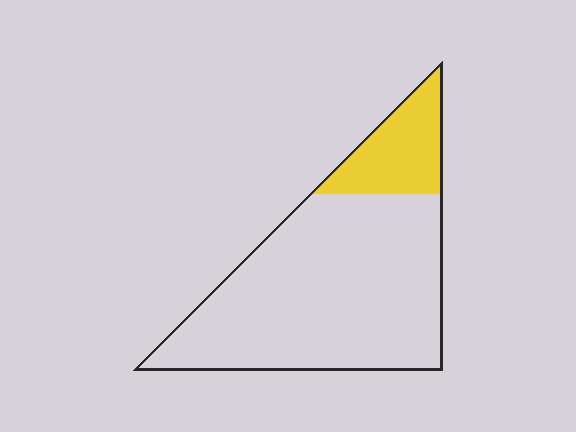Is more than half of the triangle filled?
No.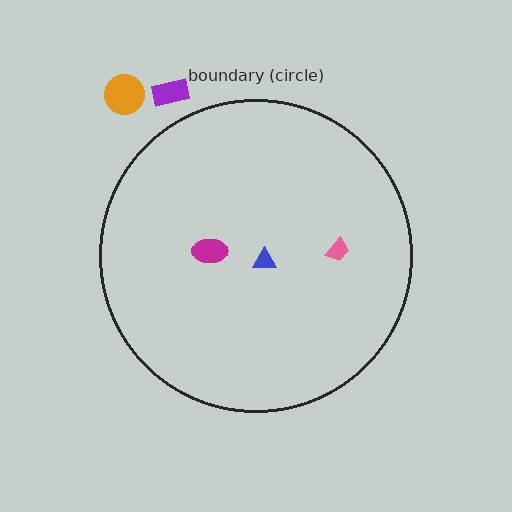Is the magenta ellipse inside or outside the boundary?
Inside.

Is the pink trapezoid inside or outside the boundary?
Inside.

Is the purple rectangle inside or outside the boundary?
Outside.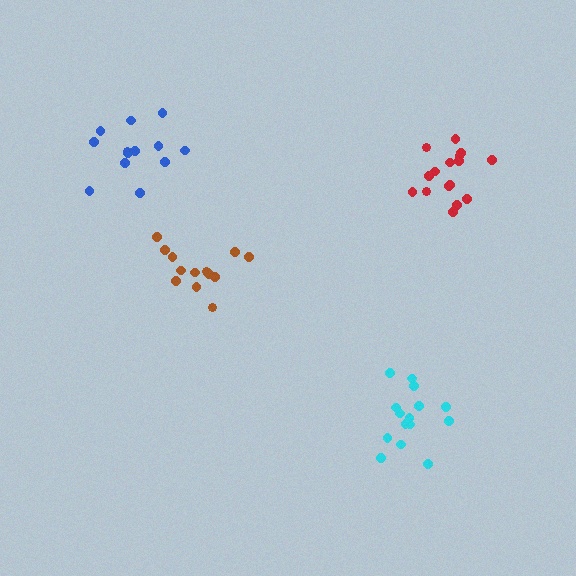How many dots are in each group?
Group 1: 16 dots, Group 2: 15 dots, Group 3: 13 dots, Group 4: 13 dots (57 total).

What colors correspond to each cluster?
The clusters are colored: red, cyan, brown, blue.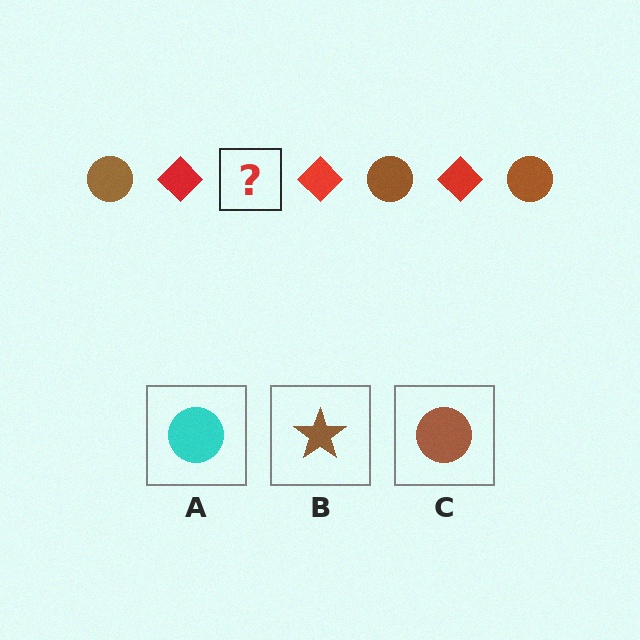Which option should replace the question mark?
Option C.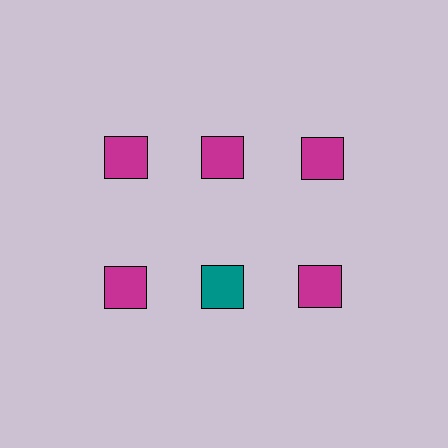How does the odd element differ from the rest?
It has a different color: teal instead of magenta.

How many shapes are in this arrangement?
There are 6 shapes arranged in a grid pattern.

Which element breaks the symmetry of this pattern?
The teal square in the second row, second from left column breaks the symmetry. All other shapes are magenta squares.